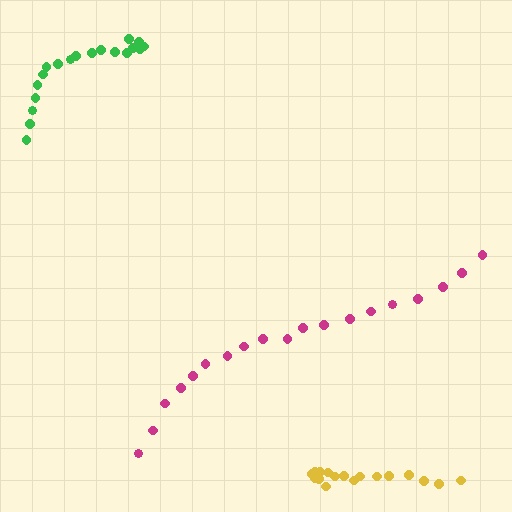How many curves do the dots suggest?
There are 3 distinct paths.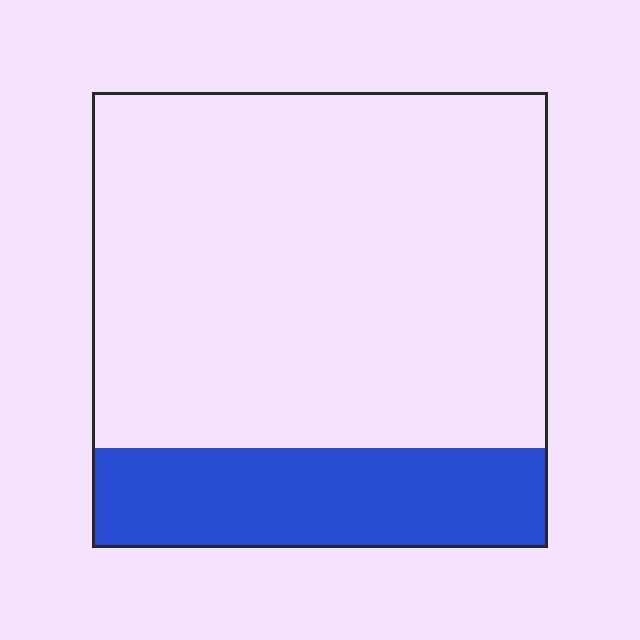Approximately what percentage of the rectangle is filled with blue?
Approximately 20%.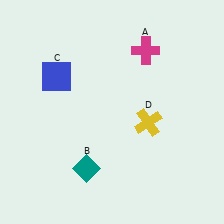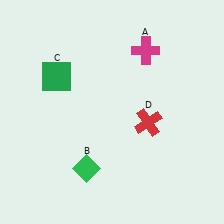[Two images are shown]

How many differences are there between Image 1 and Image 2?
There are 3 differences between the two images.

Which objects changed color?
B changed from teal to green. C changed from blue to green. D changed from yellow to red.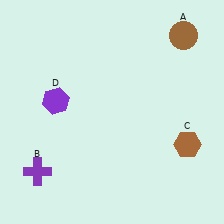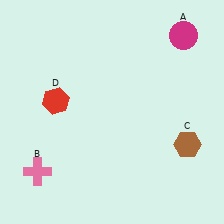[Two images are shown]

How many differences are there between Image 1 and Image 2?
There are 3 differences between the two images.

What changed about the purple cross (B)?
In Image 1, B is purple. In Image 2, it changed to pink.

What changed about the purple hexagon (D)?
In Image 1, D is purple. In Image 2, it changed to red.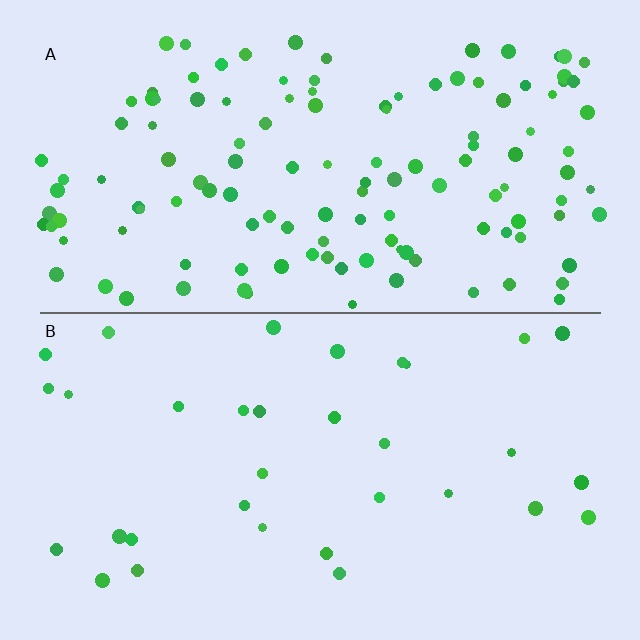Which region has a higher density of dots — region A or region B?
A (the top).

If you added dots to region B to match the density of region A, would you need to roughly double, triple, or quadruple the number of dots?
Approximately quadruple.